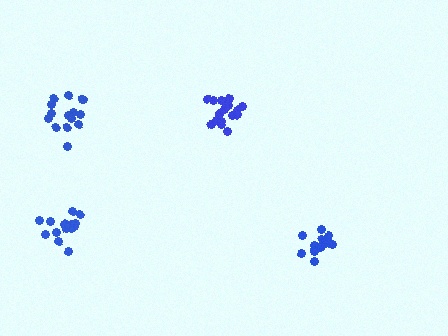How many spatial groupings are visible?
There are 4 spatial groupings.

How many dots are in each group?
Group 1: 14 dots, Group 2: 15 dots, Group 3: 15 dots, Group 4: 17 dots (61 total).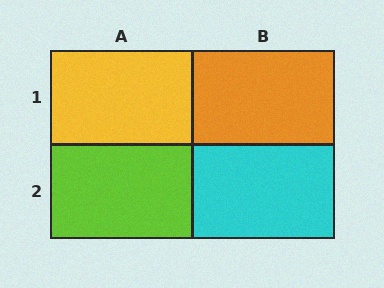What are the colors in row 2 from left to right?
Lime, cyan.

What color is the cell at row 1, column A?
Yellow.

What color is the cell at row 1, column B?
Orange.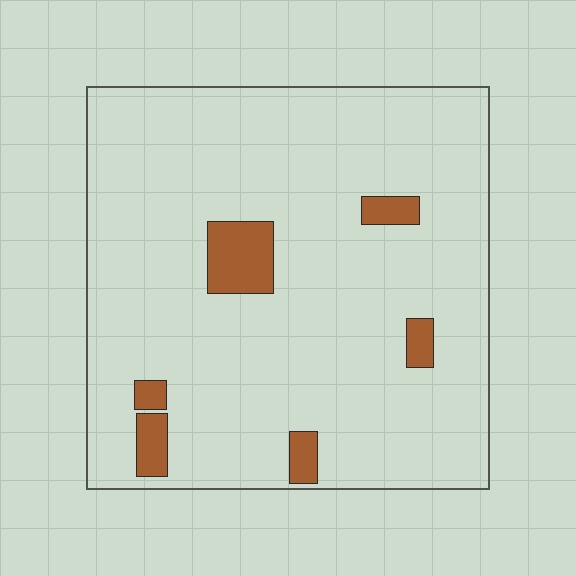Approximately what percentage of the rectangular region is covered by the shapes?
Approximately 10%.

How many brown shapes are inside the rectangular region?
6.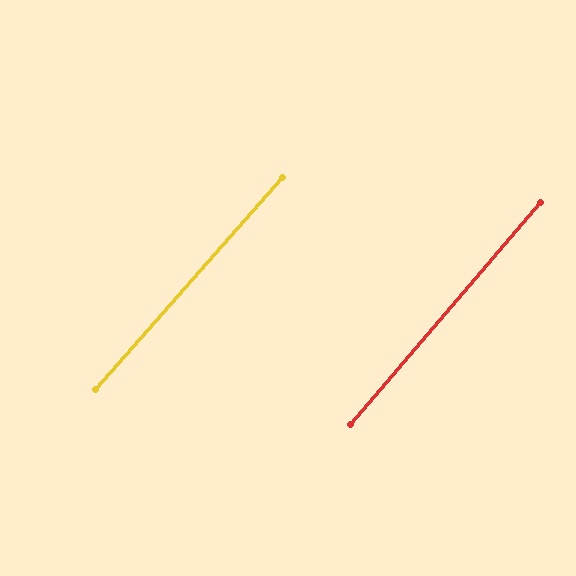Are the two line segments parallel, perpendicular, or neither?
Parallel — their directions differ by only 0.7°.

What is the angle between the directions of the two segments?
Approximately 1 degree.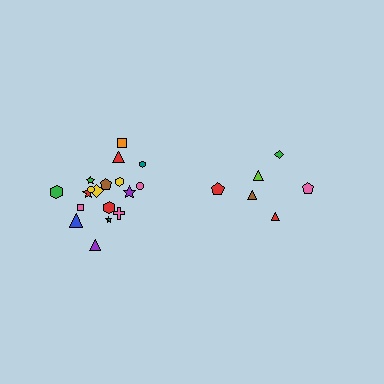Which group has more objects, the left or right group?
The left group.